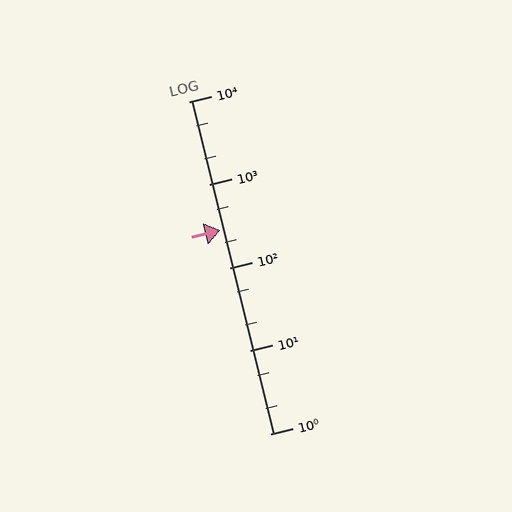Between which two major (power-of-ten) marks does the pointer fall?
The pointer is between 100 and 1000.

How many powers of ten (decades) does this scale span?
The scale spans 4 decades, from 1 to 10000.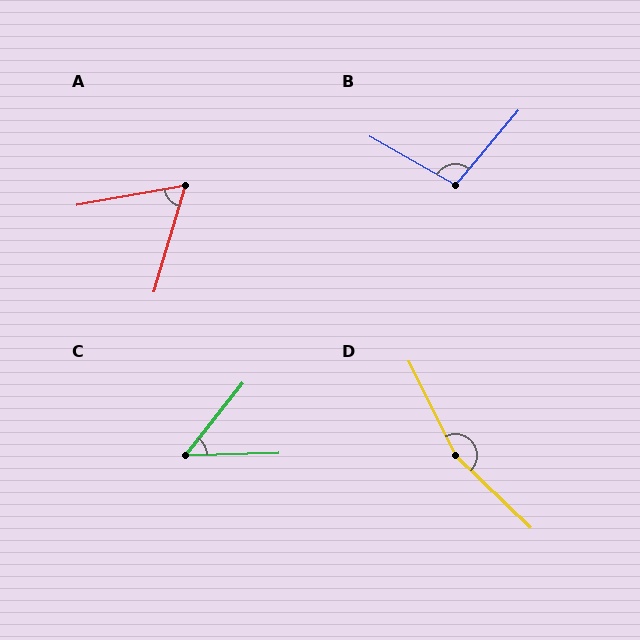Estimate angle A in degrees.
Approximately 64 degrees.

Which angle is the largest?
D, at approximately 160 degrees.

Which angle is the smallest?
C, at approximately 50 degrees.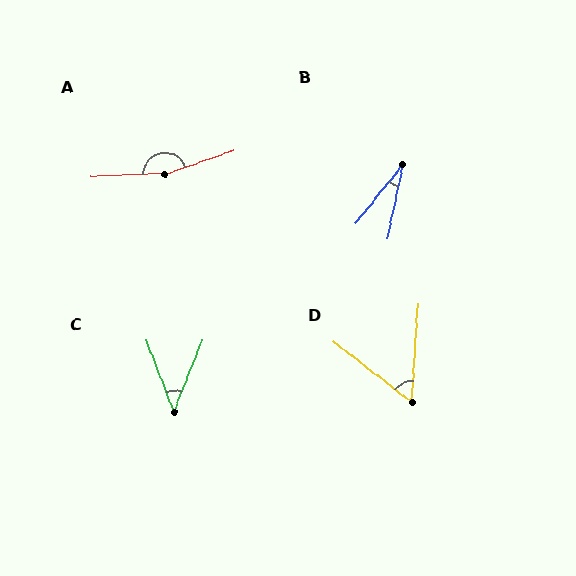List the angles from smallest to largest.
B (26°), C (42°), D (56°), A (163°).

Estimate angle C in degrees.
Approximately 42 degrees.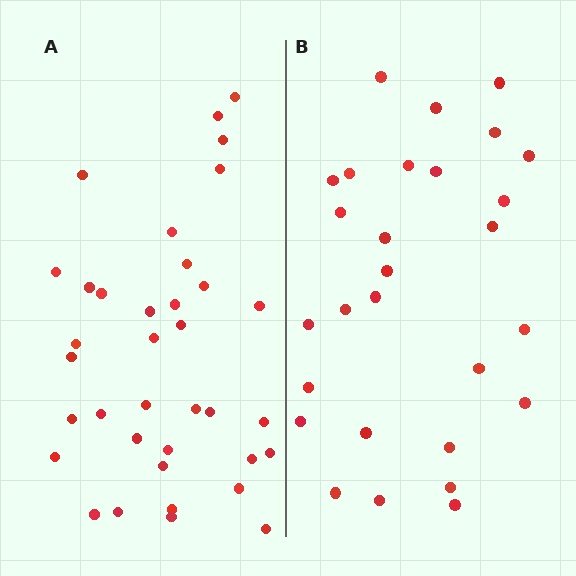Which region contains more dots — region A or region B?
Region A (the left region) has more dots.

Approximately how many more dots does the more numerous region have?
Region A has roughly 8 or so more dots than region B.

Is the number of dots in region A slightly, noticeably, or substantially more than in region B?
Region A has noticeably more, but not dramatically so. The ratio is roughly 1.3 to 1.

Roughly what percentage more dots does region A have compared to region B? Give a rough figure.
About 30% more.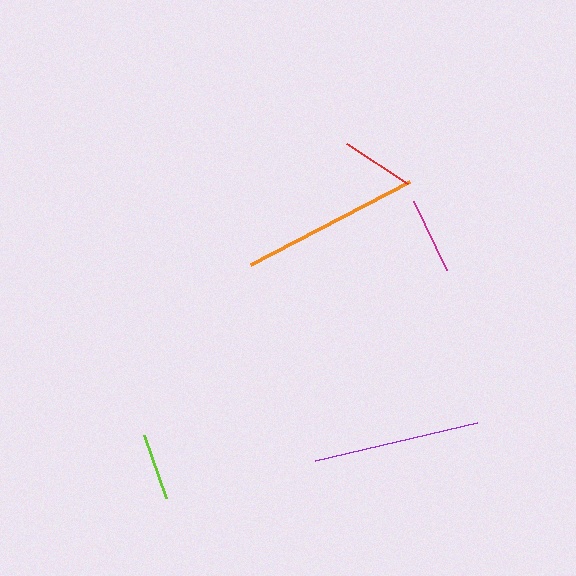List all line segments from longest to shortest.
From longest to shortest: orange, purple, magenta, red, lime.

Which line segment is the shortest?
The lime line is the shortest at approximately 66 pixels.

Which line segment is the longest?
The orange line is the longest at approximately 180 pixels.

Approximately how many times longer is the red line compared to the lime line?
The red line is approximately 1.1 times the length of the lime line.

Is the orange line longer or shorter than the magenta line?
The orange line is longer than the magenta line.